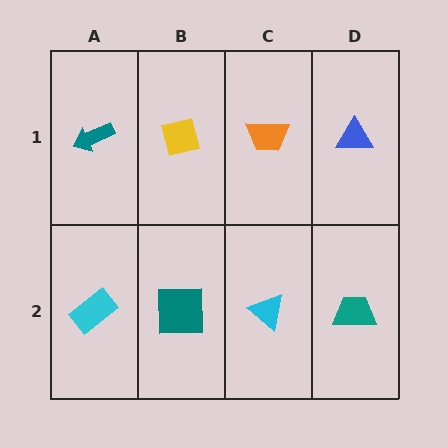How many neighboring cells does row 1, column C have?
3.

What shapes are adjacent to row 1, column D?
A teal trapezoid (row 2, column D), an orange trapezoid (row 1, column C).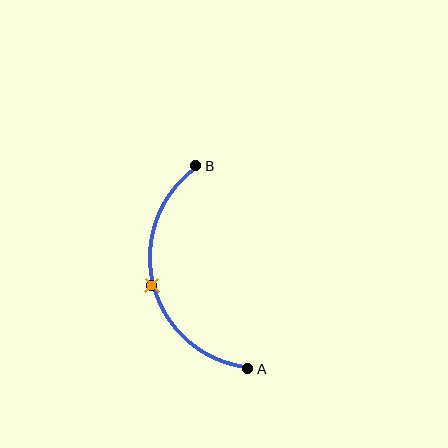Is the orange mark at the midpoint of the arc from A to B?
Yes. The orange mark lies on the arc at equal arc-length from both A and B — it is the arc midpoint.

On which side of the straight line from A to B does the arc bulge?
The arc bulges to the left of the straight line connecting A and B.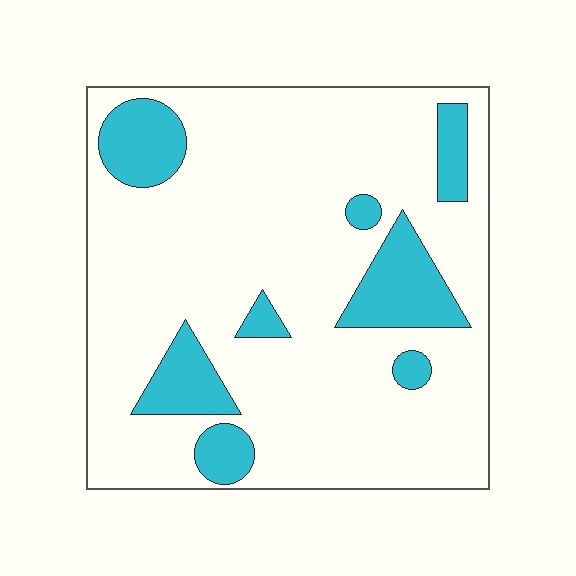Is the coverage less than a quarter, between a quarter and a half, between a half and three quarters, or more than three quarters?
Less than a quarter.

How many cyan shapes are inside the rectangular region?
8.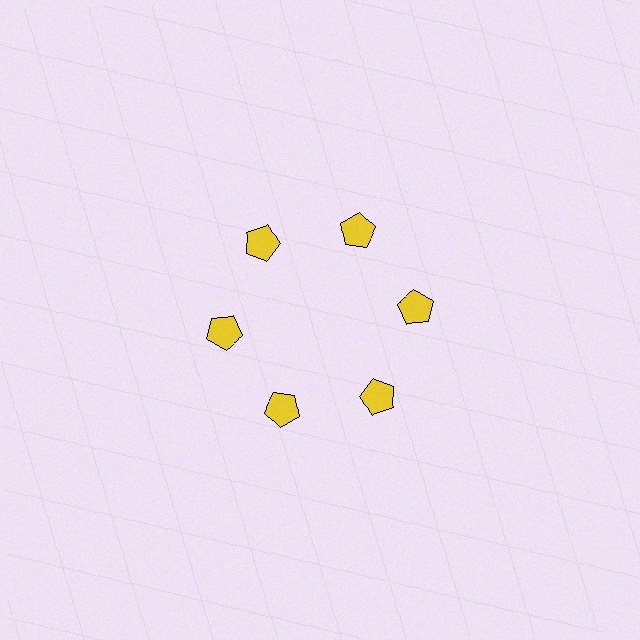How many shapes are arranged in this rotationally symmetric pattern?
There are 6 shapes, arranged in 6 groups of 1.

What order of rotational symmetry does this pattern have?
This pattern has 6-fold rotational symmetry.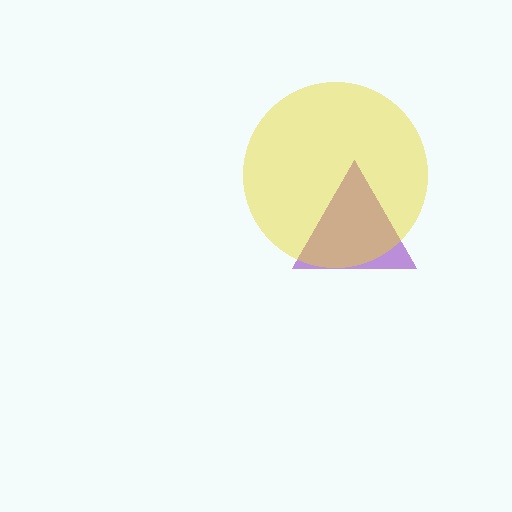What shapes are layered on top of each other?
The layered shapes are: a purple triangle, a yellow circle.